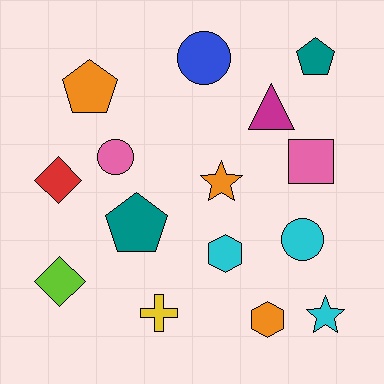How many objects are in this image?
There are 15 objects.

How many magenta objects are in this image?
There is 1 magenta object.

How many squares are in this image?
There is 1 square.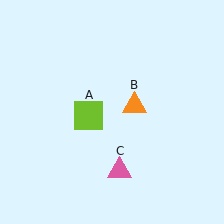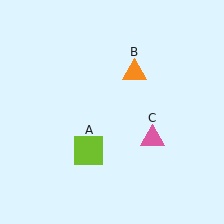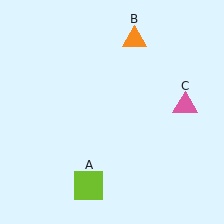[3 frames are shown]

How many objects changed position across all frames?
3 objects changed position: lime square (object A), orange triangle (object B), pink triangle (object C).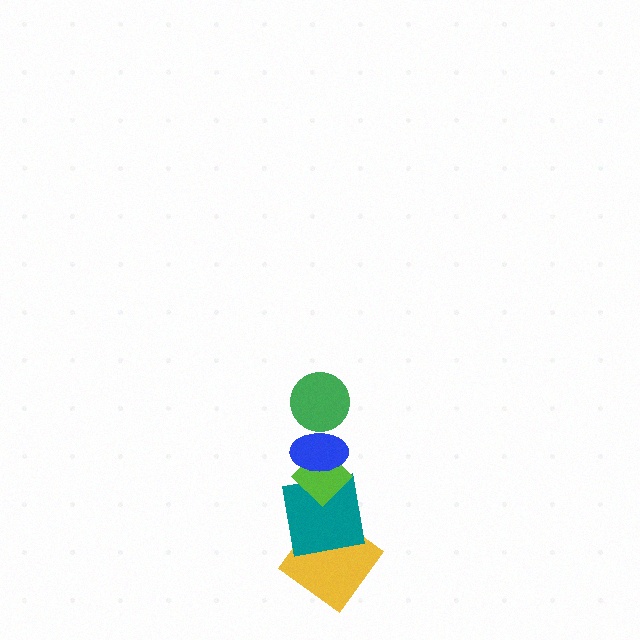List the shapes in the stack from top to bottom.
From top to bottom: the green circle, the blue ellipse, the lime diamond, the teal square, the yellow diamond.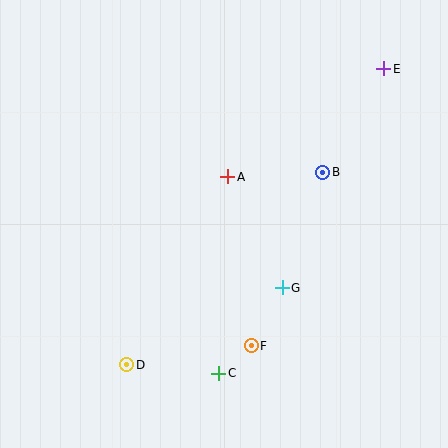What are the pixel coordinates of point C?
Point C is at (219, 373).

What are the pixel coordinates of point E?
Point E is at (384, 69).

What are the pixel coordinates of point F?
Point F is at (251, 346).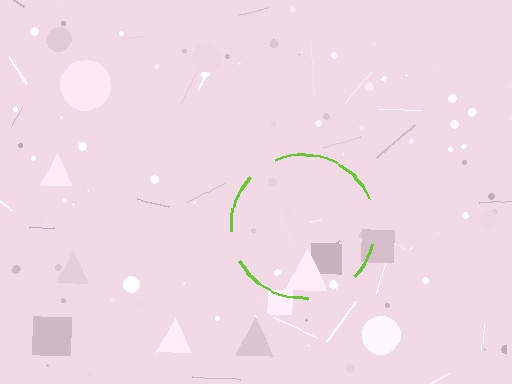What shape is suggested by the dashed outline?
The dashed outline suggests a circle.